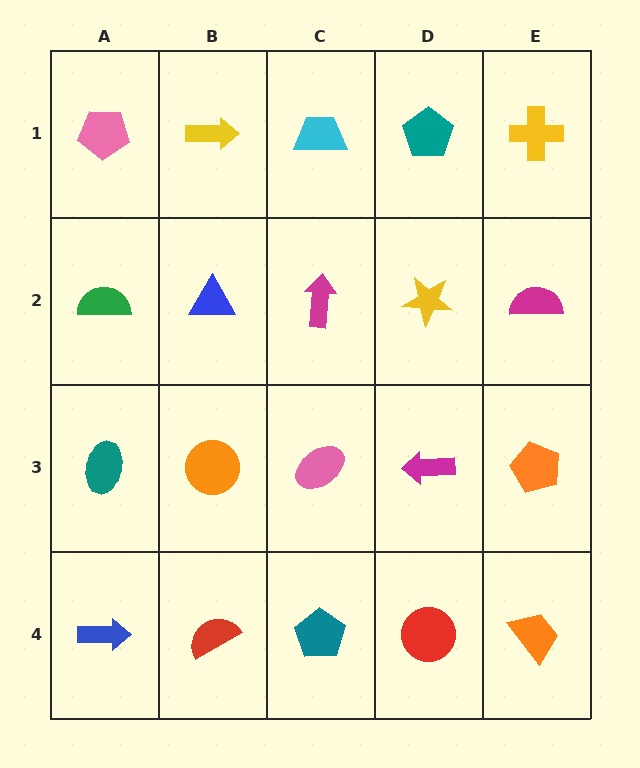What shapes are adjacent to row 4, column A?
A teal ellipse (row 3, column A), a red semicircle (row 4, column B).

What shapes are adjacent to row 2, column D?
A teal pentagon (row 1, column D), a magenta arrow (row 3, column D), a magenta arrow (row 2, column C), a magenta semicircle (row 2, column E).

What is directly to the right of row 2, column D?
A magenta semicircle.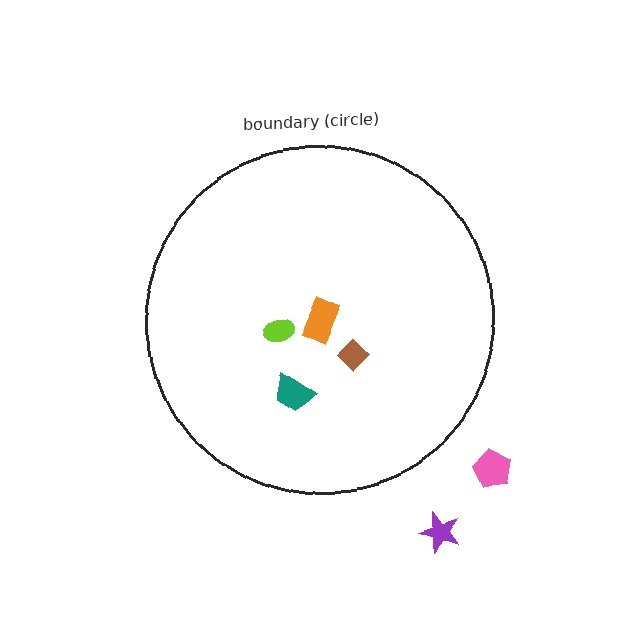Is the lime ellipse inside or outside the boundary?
Inside.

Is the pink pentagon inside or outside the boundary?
Outside.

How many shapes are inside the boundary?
4 inside, 2 outside.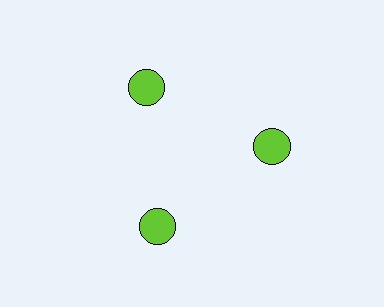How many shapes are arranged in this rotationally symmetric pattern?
There are 3 shapes, arranged in 3 groups of 1.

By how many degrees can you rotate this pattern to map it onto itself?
The pattern maps onto itself every 120 degrees of rotation.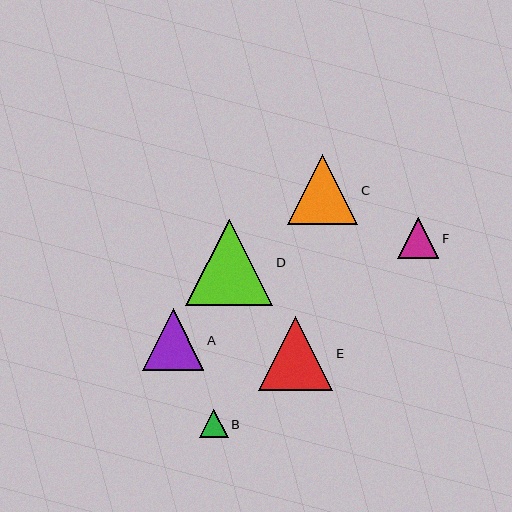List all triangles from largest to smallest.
From largest to smallest: D, E, C, A, F, B.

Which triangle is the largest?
Triangle D is the largest with a size of approximately 87 pixels.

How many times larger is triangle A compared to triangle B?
Triangle A is approximately 2.1 times the size of triangle B.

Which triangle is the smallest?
Triangle B is the smallest with a size of approximately 29 pixels.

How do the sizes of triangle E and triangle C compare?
Triangle E and triangle C are approximately the same size.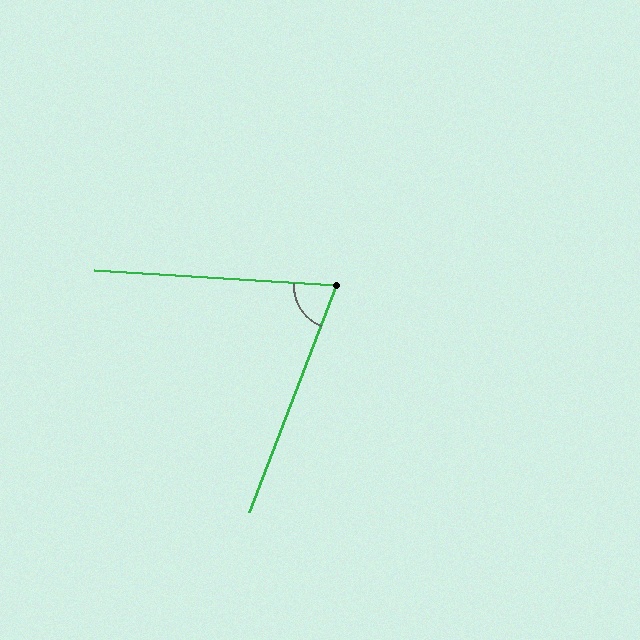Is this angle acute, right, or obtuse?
It is acute.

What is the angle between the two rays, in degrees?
Approximately 72 degrees.